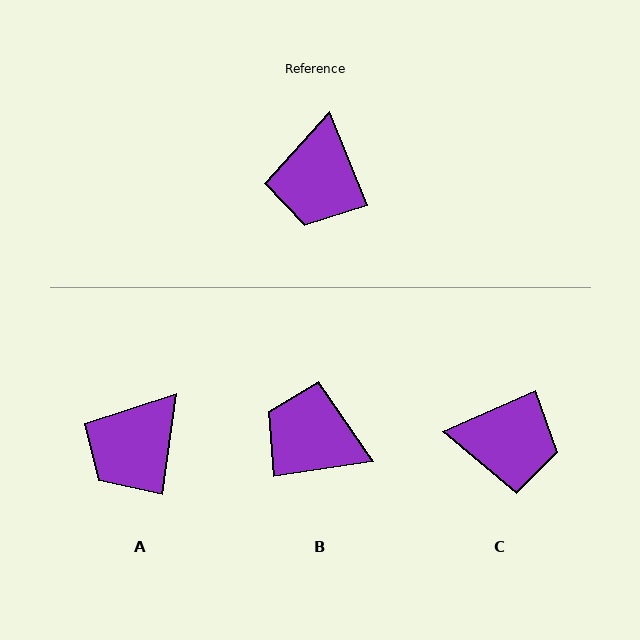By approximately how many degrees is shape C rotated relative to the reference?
Approximately 92 degrees counter-clockwise.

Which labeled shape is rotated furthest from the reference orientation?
B, about 103 degrees away.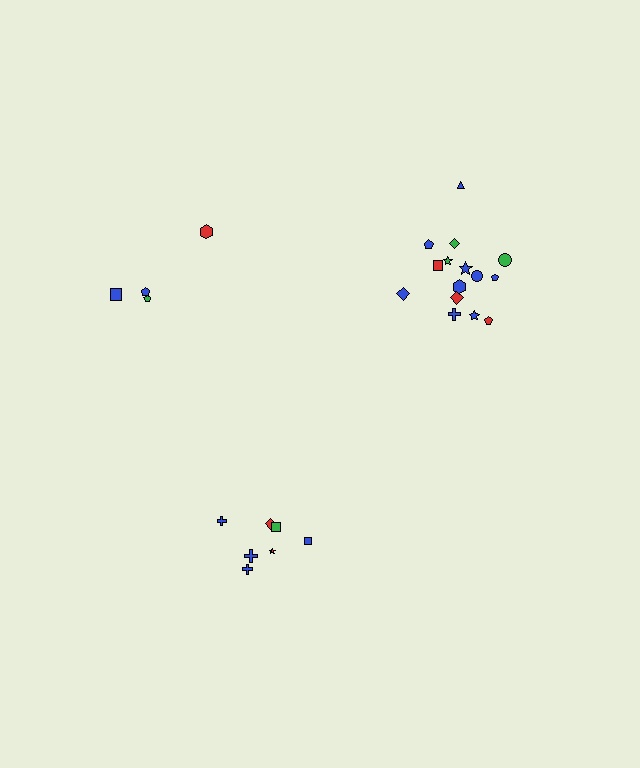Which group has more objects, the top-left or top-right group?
The top-right group.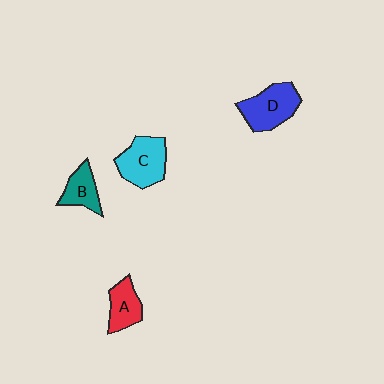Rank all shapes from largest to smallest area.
From largest to smallest: D (blue), C (cyan), A (red), B (teal).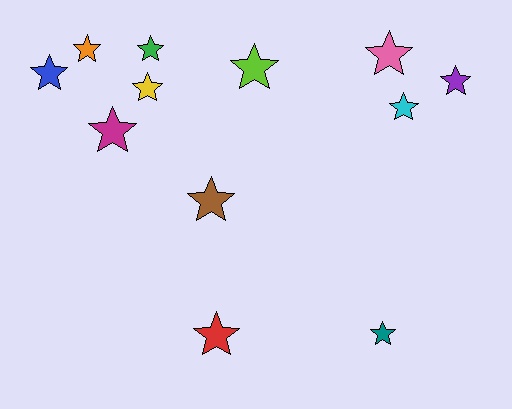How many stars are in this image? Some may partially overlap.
There are 12 stars.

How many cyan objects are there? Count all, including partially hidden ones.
There is 1 cyan object.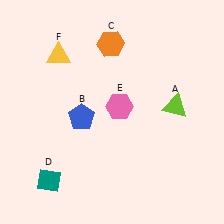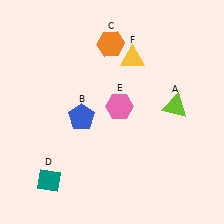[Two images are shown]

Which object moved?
The yellow triangle (F) moved right.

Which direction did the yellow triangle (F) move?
The yellow triangle (F) moved right.